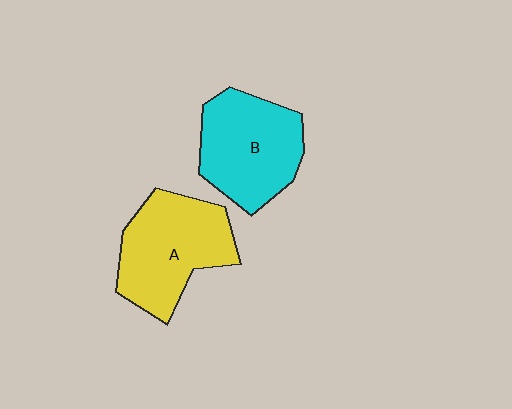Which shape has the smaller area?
Shape B (cyan).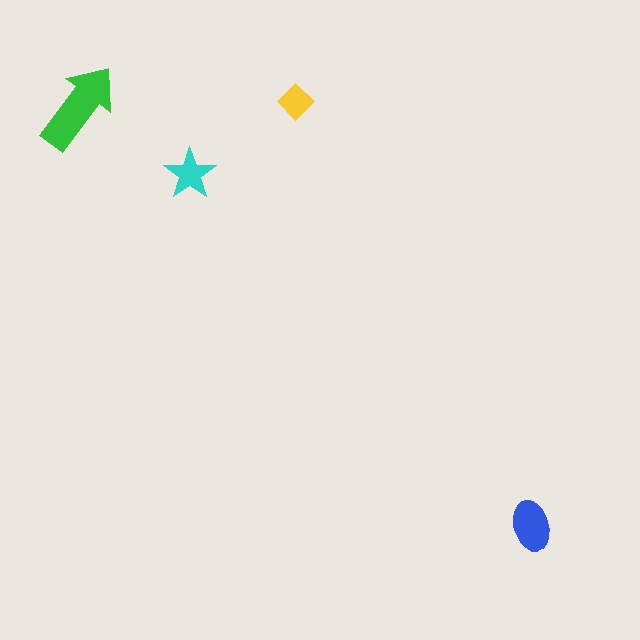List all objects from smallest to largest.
The yellow diamond, the cyan star, the blue ellipse, the green arrow.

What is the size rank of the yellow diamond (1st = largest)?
4th.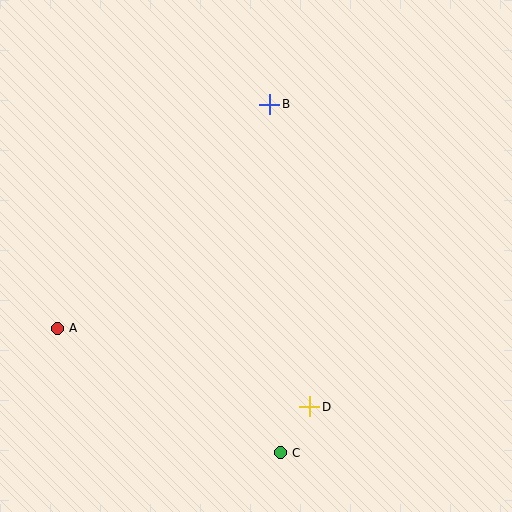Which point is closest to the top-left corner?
Point B is closest to the top-left corner.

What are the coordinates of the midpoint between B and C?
The midpoint between B and C is at (275, 278).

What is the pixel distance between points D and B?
The distance between D and B is 305 pixels.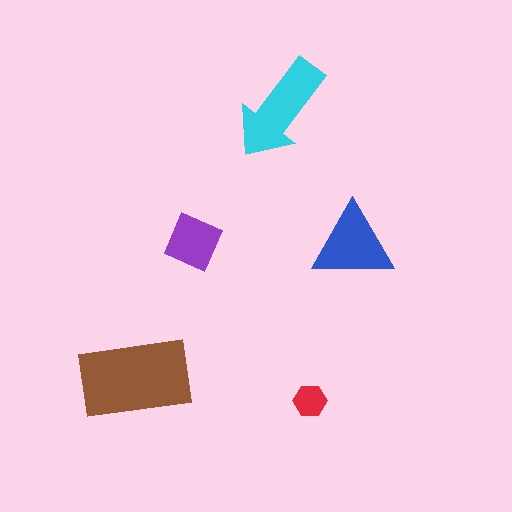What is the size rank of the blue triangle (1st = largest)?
3rd.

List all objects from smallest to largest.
The red hexagon, the purple diamond, the blue triangle, the cyan arrow, the brown rectangle.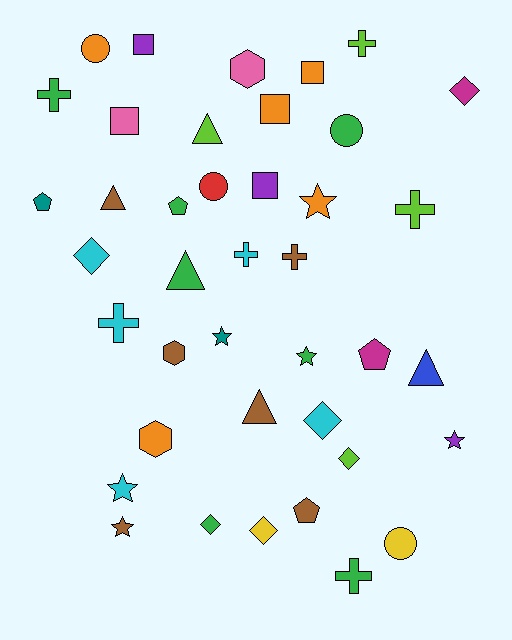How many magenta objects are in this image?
There are 2 magenta objects.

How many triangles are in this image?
There are 5 triangles.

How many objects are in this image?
There are 40 objects.